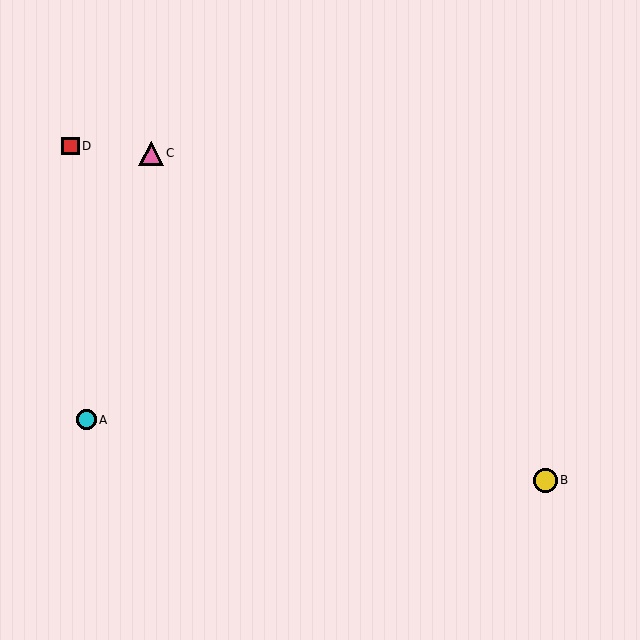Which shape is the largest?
The pink triangle (labeled C) is the largest.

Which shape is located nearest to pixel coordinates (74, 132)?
The red square (labeled D) at (70, 146) is nearest to that location.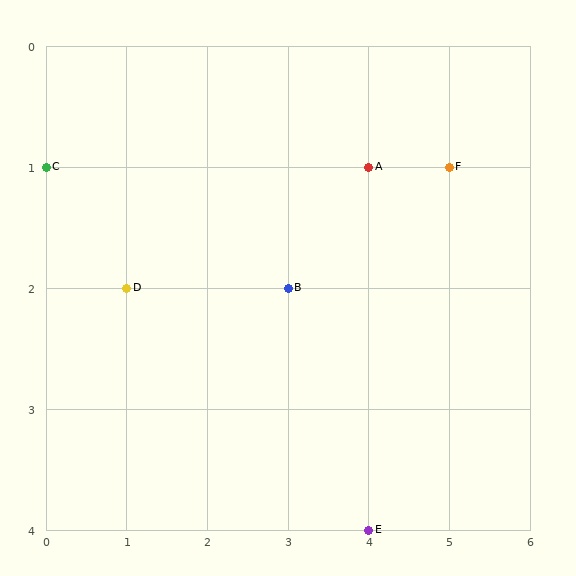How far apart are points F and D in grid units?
Points F and D are 4 columns and 1 row apart (about 4.1 grid units diagonally).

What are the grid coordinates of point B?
Point B is at grid coordinates (3, 2).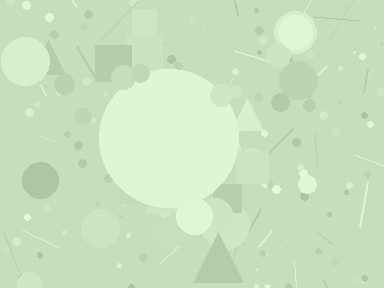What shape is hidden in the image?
A circle is hidden in the image.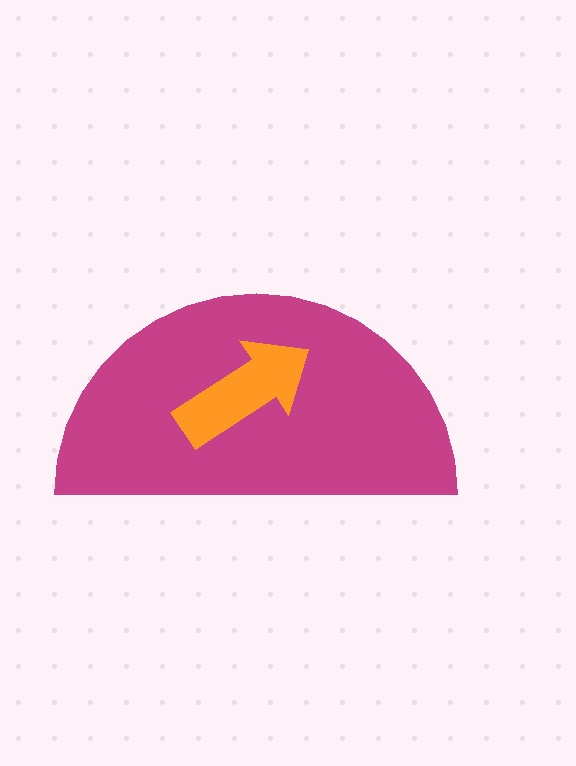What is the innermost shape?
The orange arrow.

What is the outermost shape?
The magenta semicircle.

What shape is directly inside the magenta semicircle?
The orange arrow.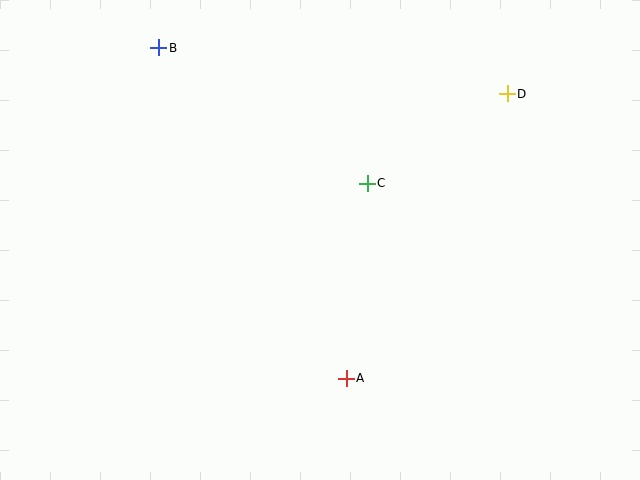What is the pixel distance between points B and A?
The distance between B and A is 380 pixels.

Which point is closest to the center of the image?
Point C at (367, 183) is closest to the center.